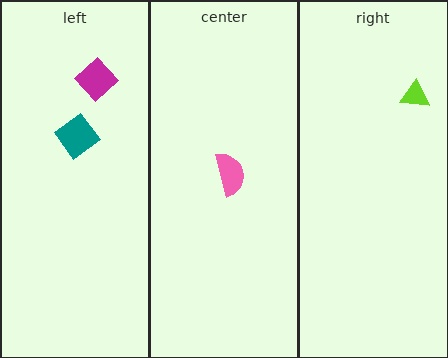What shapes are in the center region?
The pink semicircle.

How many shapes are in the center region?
1.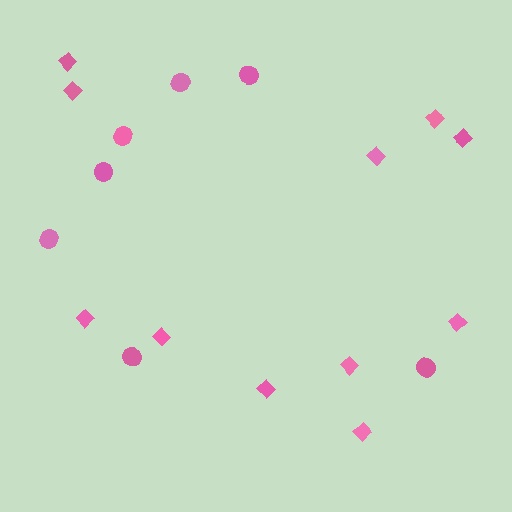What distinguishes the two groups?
There are 2 groups: one group of circles (7) and one group of diamonds (11).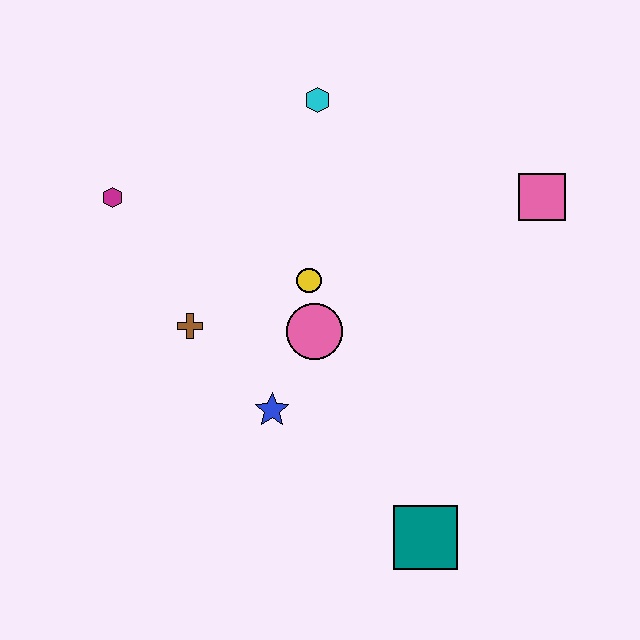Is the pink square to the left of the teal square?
No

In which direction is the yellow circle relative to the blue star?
The yellow circle is above the blue star.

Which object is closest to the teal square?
The blue star is closest to the teal square.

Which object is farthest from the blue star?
The pink square is farthest from the blue star.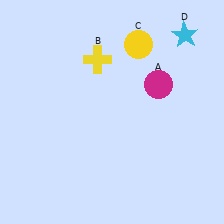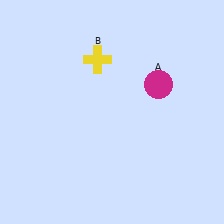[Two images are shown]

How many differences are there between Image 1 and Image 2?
There are 2 differences between the two images.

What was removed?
The cyan star (D), the yellow circle (C) were removed in Image 2.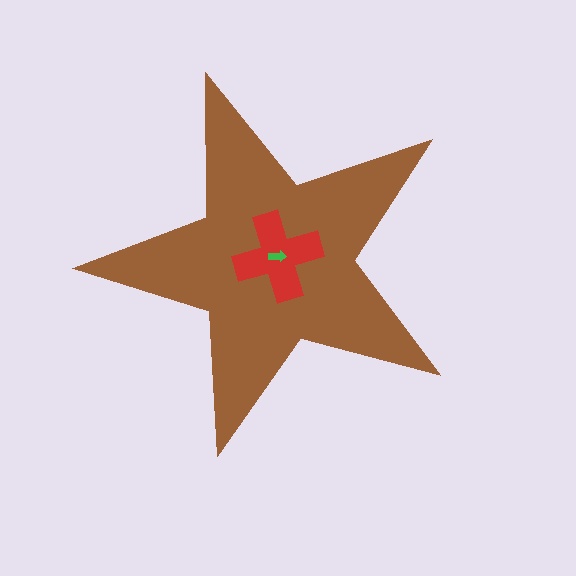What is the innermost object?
The green arrow.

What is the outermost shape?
The brown star.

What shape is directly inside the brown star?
The red cross.